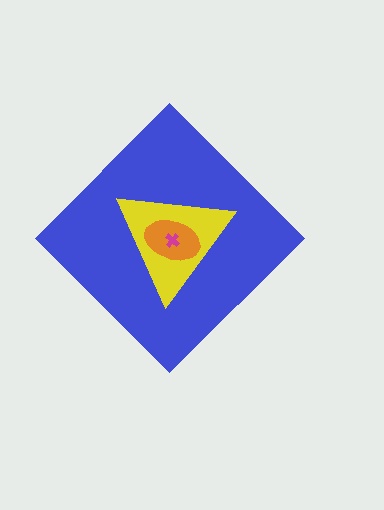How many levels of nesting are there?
4.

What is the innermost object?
The magenta cross.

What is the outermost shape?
The blue diamond.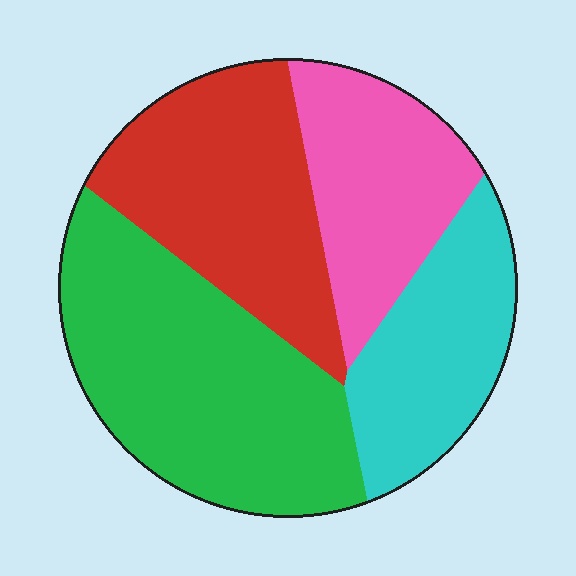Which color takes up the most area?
Green, at roughly 35%.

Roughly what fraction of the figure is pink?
Pink takes up about one fifth (1/5) of the figure.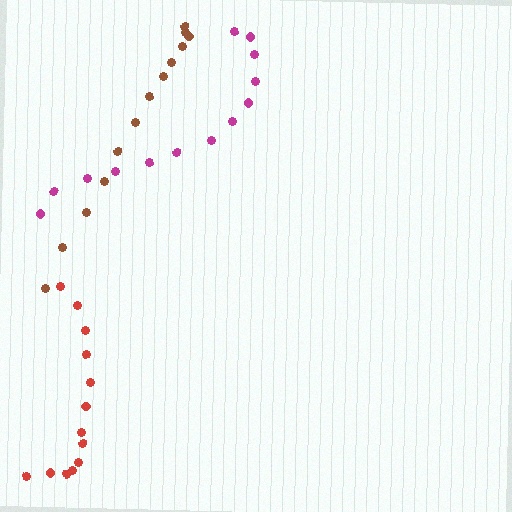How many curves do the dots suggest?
There are 3 distinct paths.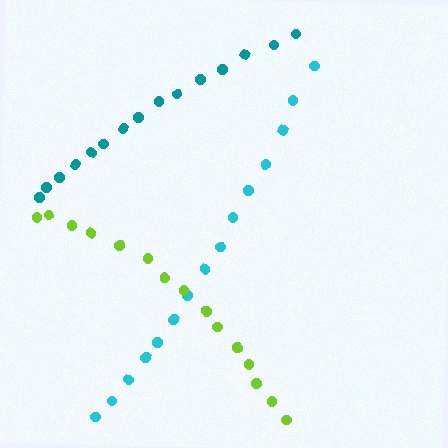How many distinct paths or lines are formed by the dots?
There are 3 distinct paths.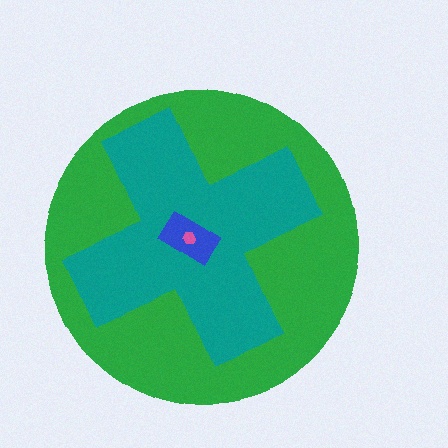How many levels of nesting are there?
4.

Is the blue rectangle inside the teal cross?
Yes.